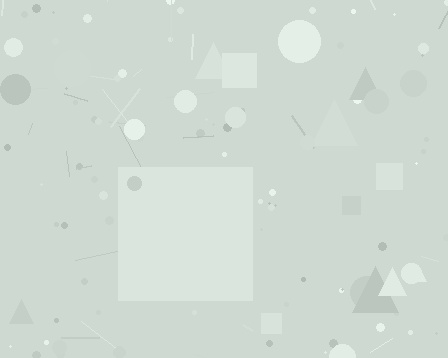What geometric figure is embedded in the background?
A square is embedded in the background.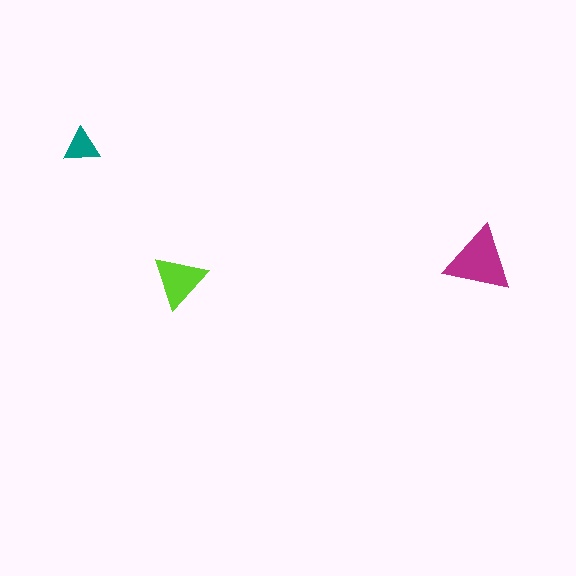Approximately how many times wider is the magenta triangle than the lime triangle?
About 1.5 times wider.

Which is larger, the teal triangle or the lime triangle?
The lime one.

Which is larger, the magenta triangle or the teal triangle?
The magenta one.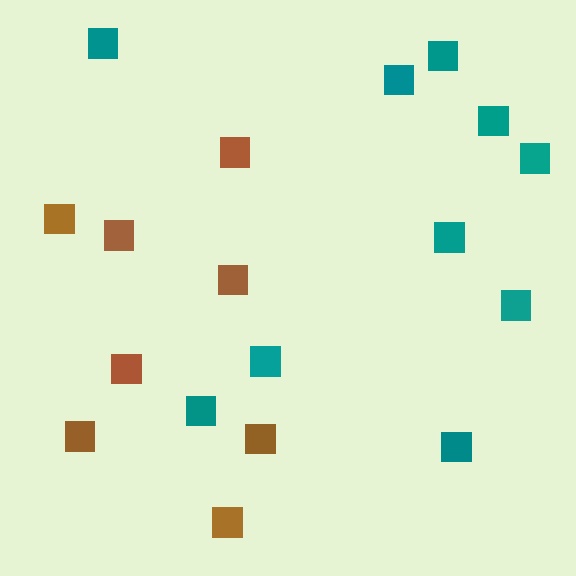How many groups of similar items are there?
There are 2 groups: one group of brown squares (8) and one group of teal squares (10).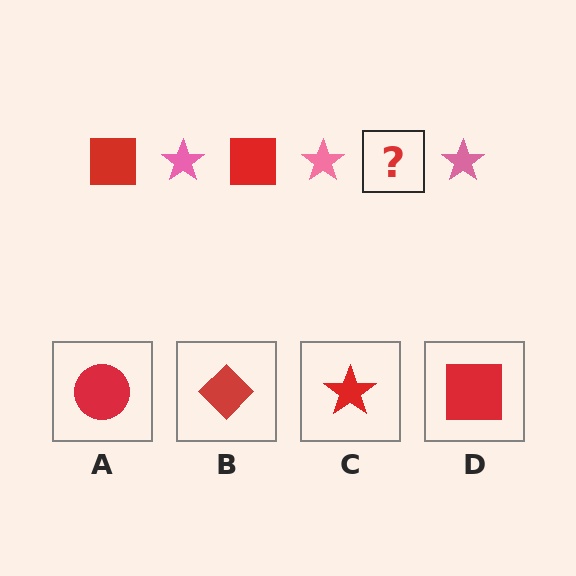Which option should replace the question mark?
Option D.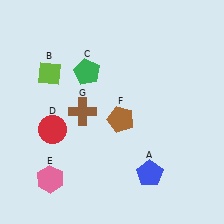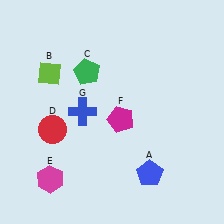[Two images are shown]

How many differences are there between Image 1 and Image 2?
There are 3 differences between the two images.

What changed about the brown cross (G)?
In Image 1, G is brown. In Image 2, it changed to blue.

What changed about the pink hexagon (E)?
In Image 1, E is pink. In Image 2, it changed to magenta.